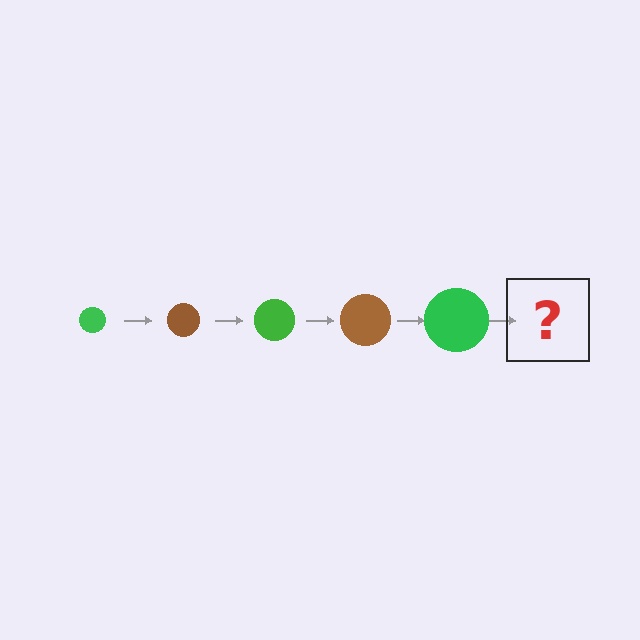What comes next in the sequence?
The next element should be a brown circle, larger than the previous one.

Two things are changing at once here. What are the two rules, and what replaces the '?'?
The two rules are that the circle grows larger each step and the color cycles through green and brown. The '?' should be a brown circle, larger than the previous one.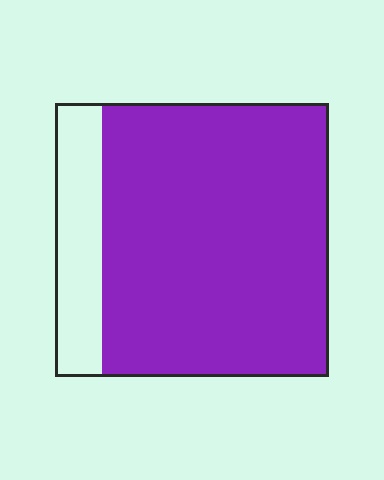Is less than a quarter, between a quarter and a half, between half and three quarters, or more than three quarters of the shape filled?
More than three quarters.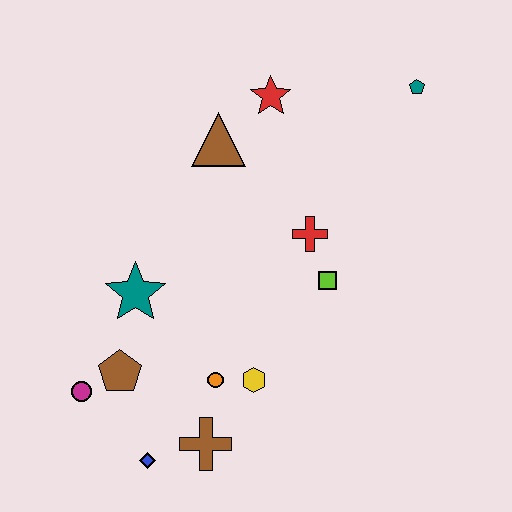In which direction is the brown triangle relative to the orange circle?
The brown triangle is above the orange circle.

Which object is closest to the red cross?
The lime square is closest to the red cross.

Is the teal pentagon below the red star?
No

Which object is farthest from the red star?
The blue diamond is farthest from the red star.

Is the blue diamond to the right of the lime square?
No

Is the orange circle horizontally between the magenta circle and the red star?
Yes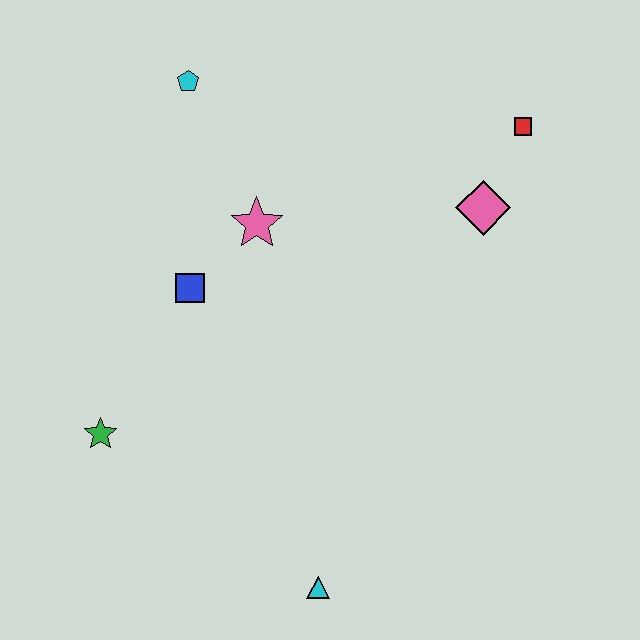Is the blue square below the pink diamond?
Yes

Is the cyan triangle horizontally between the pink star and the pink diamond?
Yes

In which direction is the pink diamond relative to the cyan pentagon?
The pink diamond is to the right of the cyan pentagon.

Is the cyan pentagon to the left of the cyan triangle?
Yes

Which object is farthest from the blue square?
The red square is farthest from the blue square.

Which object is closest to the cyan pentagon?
The pink star is closest to the cyan pentagon.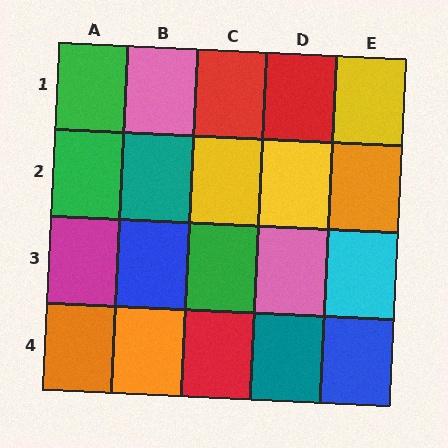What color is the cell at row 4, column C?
Red.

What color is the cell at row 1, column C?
Red.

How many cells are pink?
2 cells are pink.